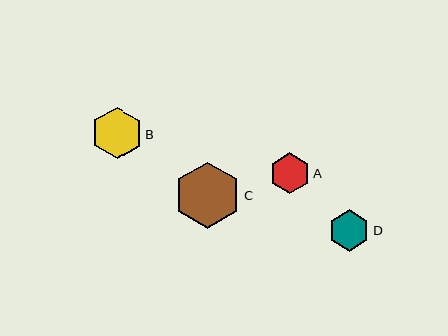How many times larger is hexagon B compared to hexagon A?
Hexagon B is approximately 1.2 times the size of hexagon A.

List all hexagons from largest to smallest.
From largest to smallest: C, B, D, A.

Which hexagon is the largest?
Hexagon C is the largest with a size of approximately 66 pixels.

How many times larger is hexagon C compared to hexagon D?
Hexagon C is approximately 1.6 times the size of hexagon D.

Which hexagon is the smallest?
Hexagon A is the smallest with a size of approximately 41 pixels.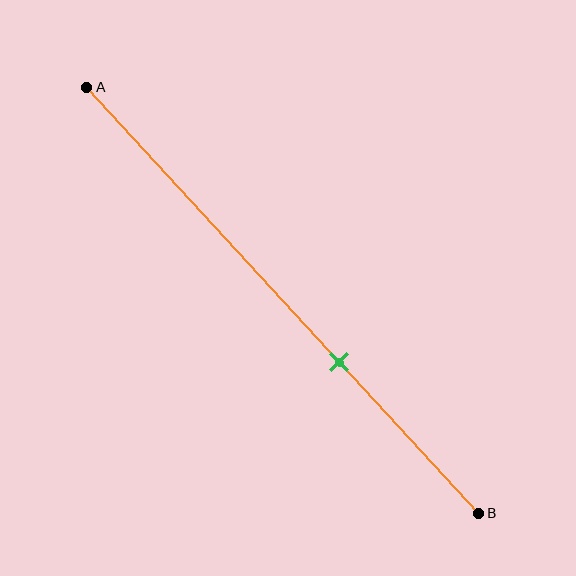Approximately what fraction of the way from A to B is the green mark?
The green mark is approximately 65% of the way from A to B.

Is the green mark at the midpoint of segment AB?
No, the mark is at about 65% from A, not at the 50% midpoint.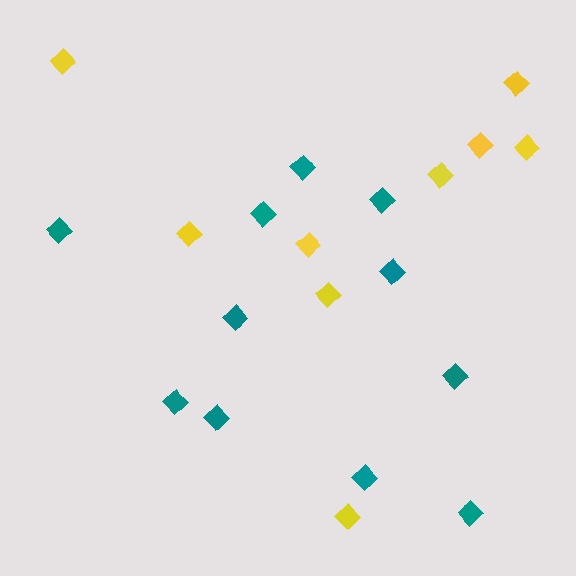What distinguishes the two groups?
There are 2 groups: one group of teal diamonds (11) and one group of yellow diamonds (9).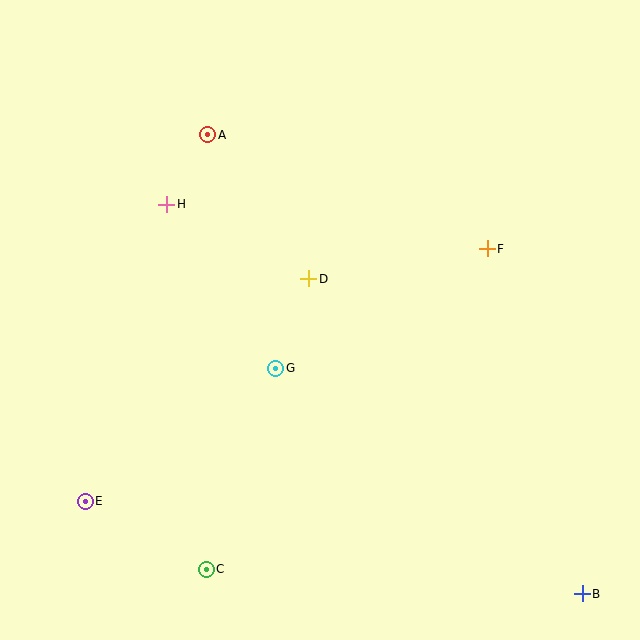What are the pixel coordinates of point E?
Point E is at (85, 501).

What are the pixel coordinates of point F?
Point F is at (487, 249).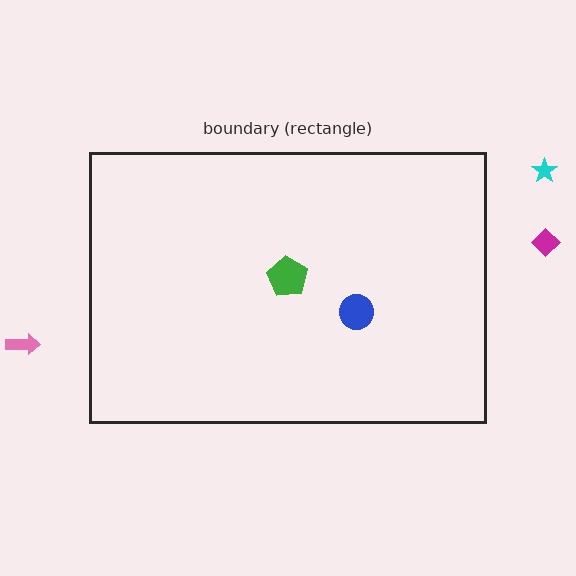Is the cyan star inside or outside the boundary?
Outside.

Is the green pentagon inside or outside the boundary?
Inside.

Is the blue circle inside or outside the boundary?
Inside.